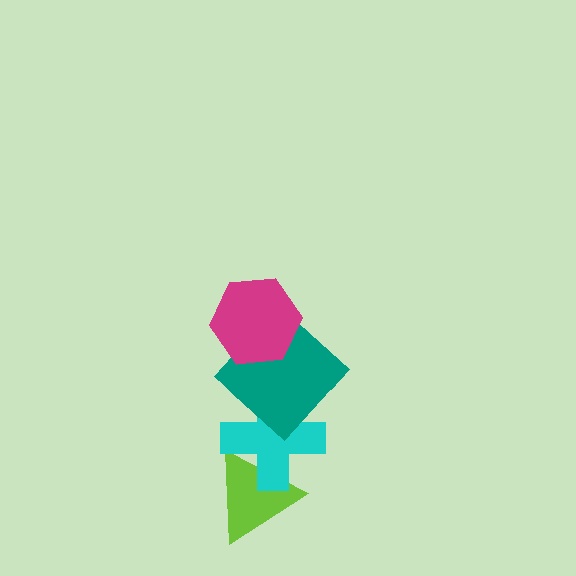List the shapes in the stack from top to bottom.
From top to bottom: the magenta hexagon, the teal diamond, the cyan cross, the lime triangle.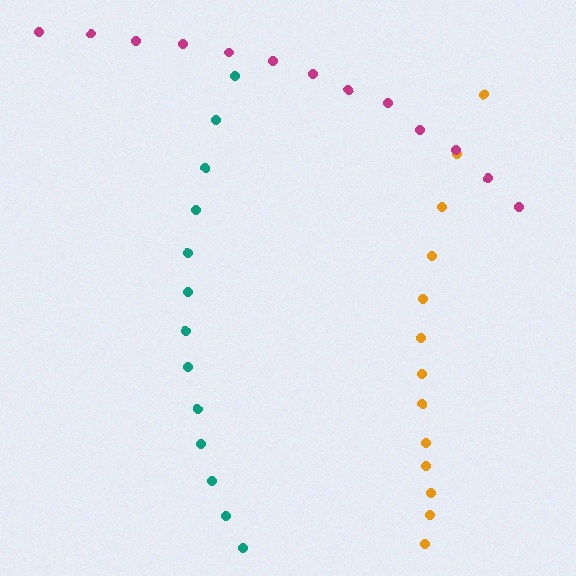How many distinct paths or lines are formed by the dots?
There are 3 distinct paths.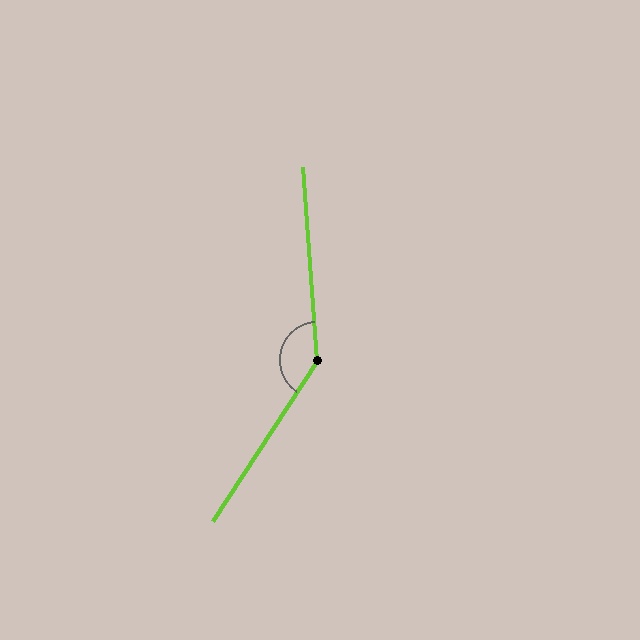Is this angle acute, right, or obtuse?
It is obtuse.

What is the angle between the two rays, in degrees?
Approximately 143 degrees.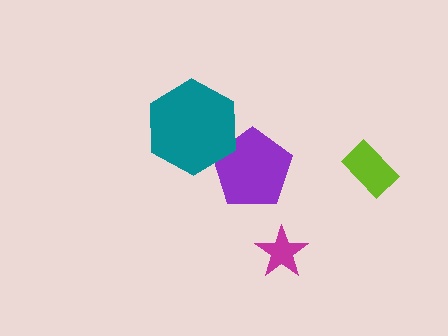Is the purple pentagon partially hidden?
Yes, it is partially covered by another shape.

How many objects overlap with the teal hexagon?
1 object overlaps with the teal hexagon.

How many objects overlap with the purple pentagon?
1 object overlaps with the purple pentagon.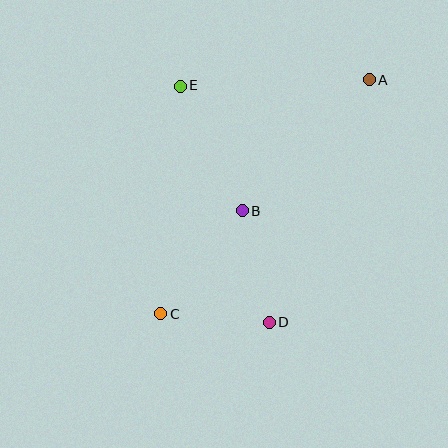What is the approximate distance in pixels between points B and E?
The distance between B and E is approximately 139 pixels.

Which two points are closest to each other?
Points C and D are closest to each other.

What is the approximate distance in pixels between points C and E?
The distance between C and E is approximately 229 pixels.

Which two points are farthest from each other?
Points A and C are farthest from each other.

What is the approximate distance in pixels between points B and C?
The distance between B and C is approximately 131 pixels.